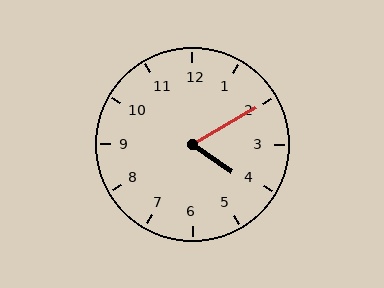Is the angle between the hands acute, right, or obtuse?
It is acute.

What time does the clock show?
4:10.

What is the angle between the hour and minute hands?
Approximately 65 degrees.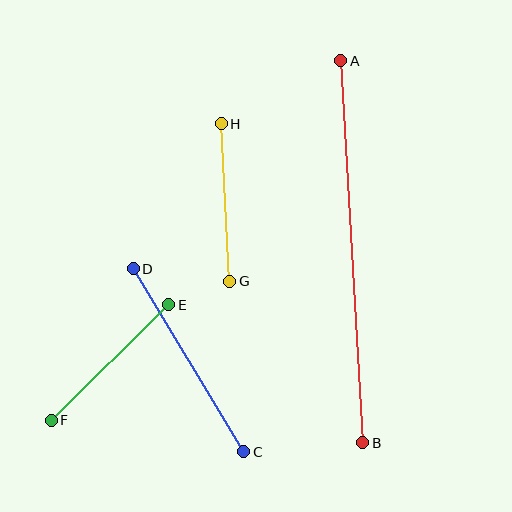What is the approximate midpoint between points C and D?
The midpoint is at approximately (189, 360) pixels.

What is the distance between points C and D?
The distance is approximately 214 pixels.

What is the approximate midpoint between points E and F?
The midpoint is at approximately (110, 362) pixels.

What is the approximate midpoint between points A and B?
The midpoint is at approximately (352, 252) pixels.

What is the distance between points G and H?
The distance is approximately 158 pixels.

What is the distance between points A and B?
The distance is approximately 382 pixels.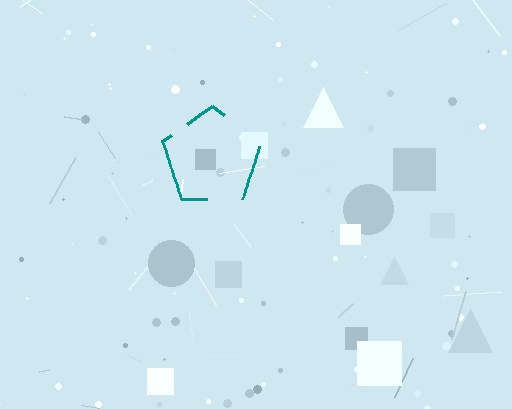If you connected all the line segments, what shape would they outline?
They would outline a pentagon.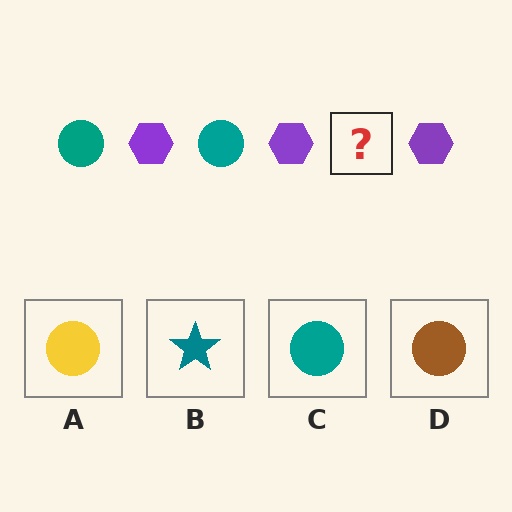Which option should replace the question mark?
Option C.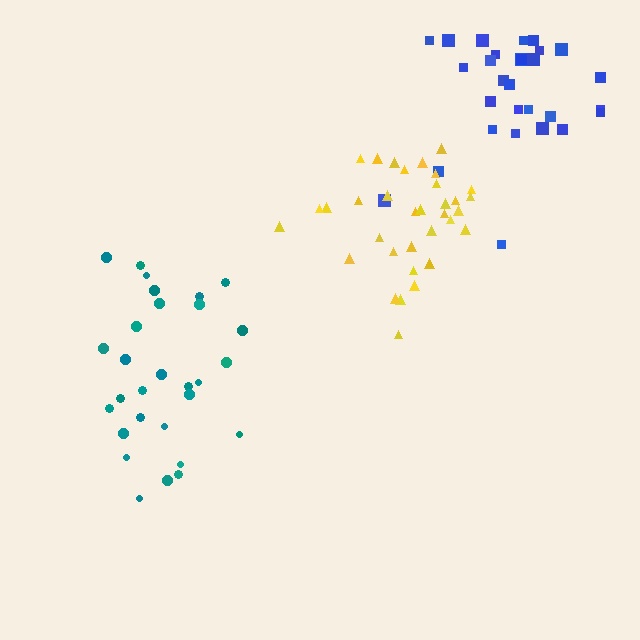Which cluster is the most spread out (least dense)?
Teal.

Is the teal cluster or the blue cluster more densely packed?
Blue.